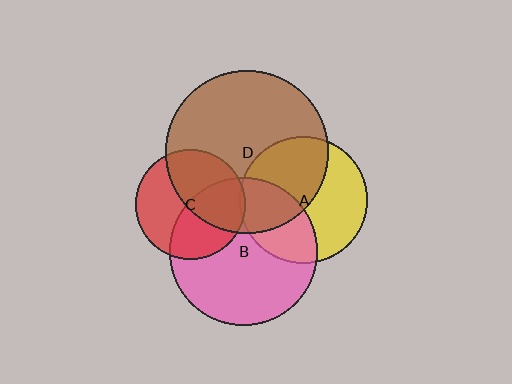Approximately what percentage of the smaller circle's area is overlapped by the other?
Approximately 5%.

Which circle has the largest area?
Circle D (brown).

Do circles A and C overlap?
Yes.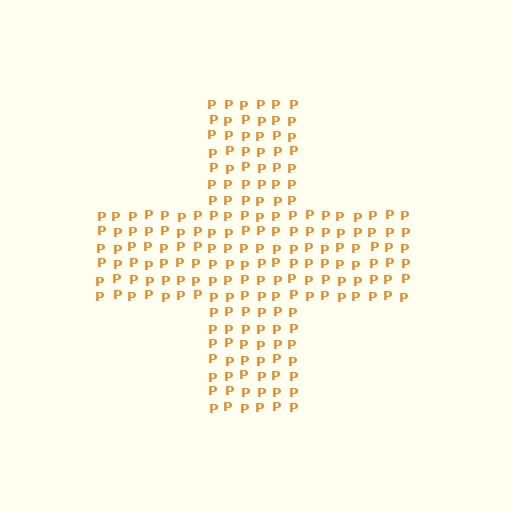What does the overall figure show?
The overall figure shows a cross.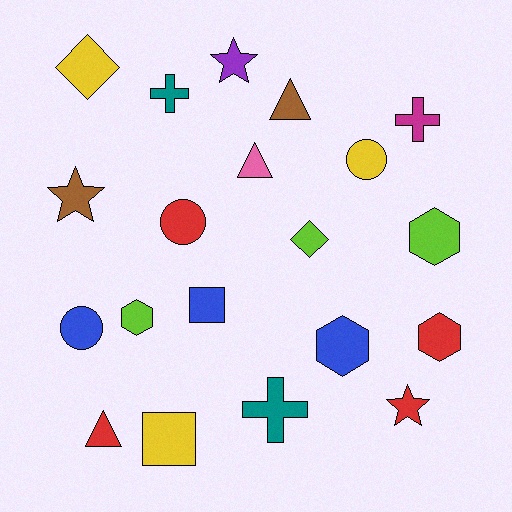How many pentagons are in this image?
There are no pentagons.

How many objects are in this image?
There are 20 objects.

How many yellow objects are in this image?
There are 3 yellow objects.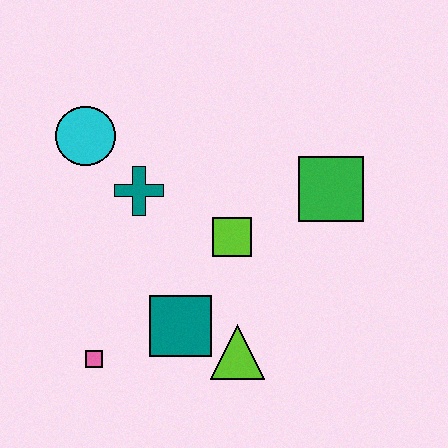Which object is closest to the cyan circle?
The teal cross is closest to the cyan circle.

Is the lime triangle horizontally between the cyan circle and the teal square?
No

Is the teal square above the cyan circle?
No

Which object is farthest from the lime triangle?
The cyan circle is farthest from the lime triangle.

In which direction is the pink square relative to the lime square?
The pink square is to the left of the lime square.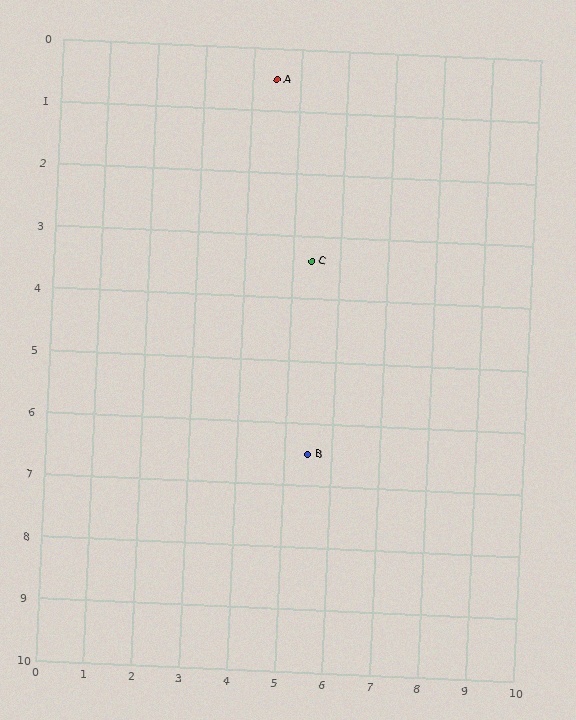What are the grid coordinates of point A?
Point A is at approximately (4.5, 0.5).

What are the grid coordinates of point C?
Point C is at approximately (5.4, 3.4).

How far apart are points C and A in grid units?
Points C and A are about 3.0 grid units apart.